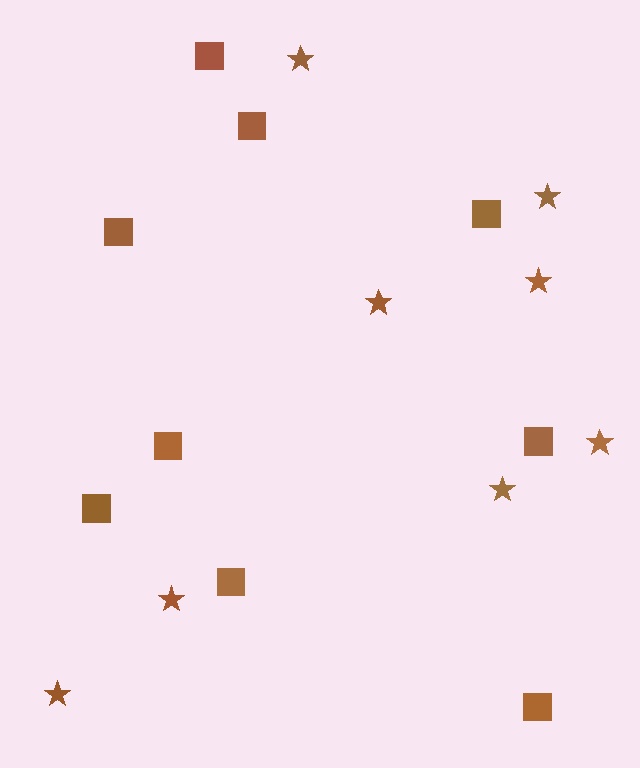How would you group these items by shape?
There are 2 groups: one group of squares (9) and one group of stars (8).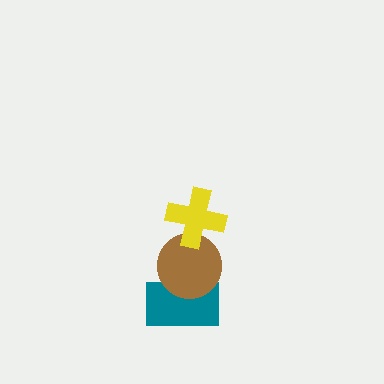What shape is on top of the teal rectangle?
The brown circle is on top of the teal rectangle.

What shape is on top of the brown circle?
The yellow cross is on top of the brown circle.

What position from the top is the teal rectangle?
The teal rectangle is 3rd from the top.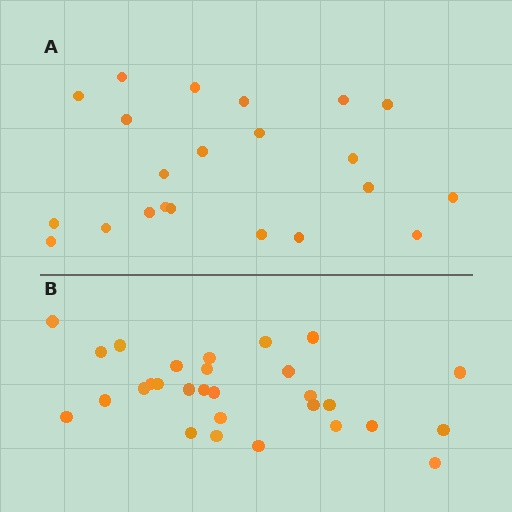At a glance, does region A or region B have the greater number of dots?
Region B (the bottom region) has more dots.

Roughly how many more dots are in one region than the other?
Region B has roughly 8 or so more dots than region A.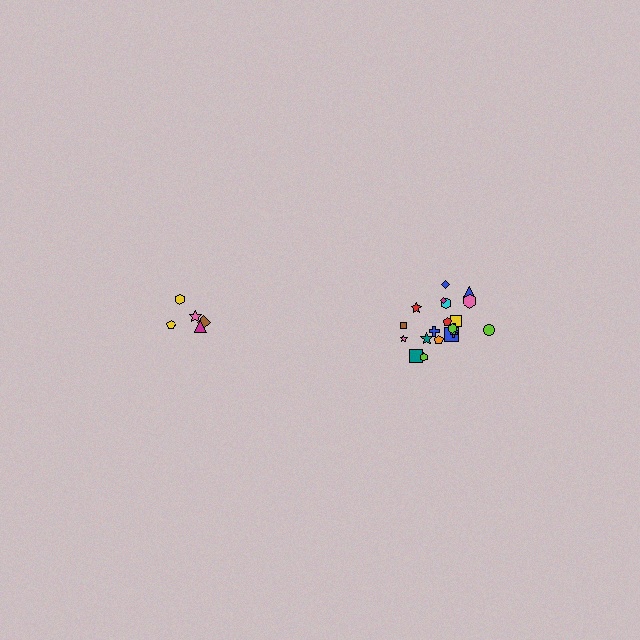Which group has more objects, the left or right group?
The right group.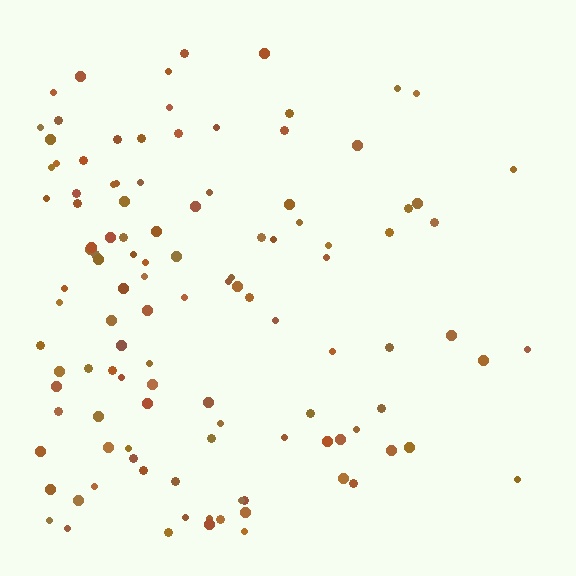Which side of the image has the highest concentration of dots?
The left.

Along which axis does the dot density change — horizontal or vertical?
Horizontal.